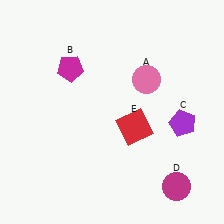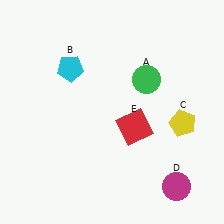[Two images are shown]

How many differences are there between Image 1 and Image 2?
There are 3 differences between the two images.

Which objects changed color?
A changed from pink to green. B changed from magenta to cyan. C changed from purple to yellow.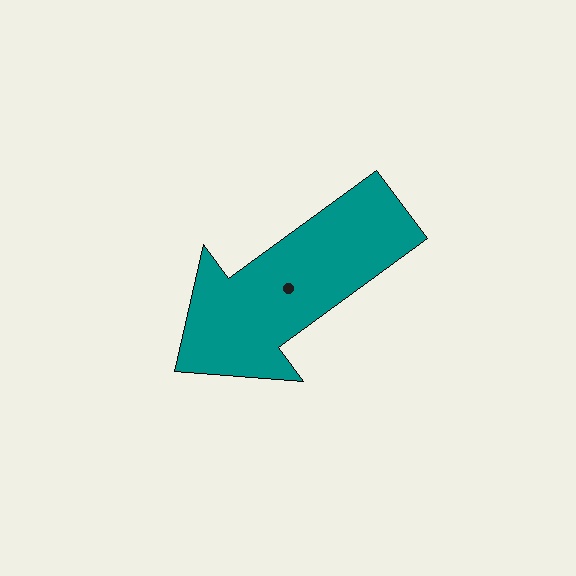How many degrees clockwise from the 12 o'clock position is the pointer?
Approximately 234 degrees.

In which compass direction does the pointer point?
Southwest.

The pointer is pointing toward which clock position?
Roughly 8 o'clock.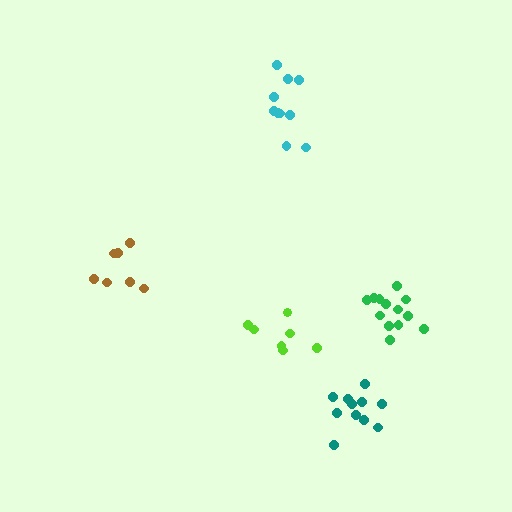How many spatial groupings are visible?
There are 5 spatial groupings.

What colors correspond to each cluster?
The clusters are colored: lime, green, brown, cyan, teal.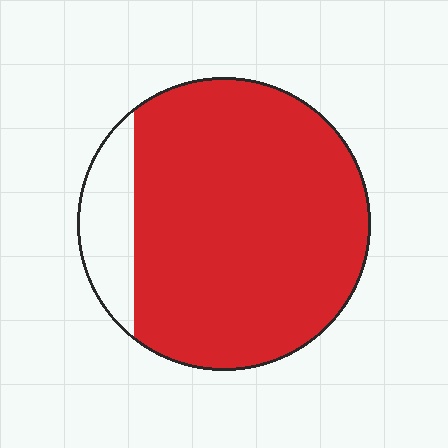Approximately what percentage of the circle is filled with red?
Approximately 85%.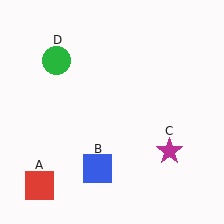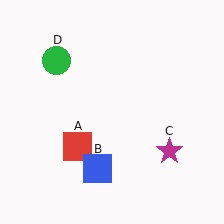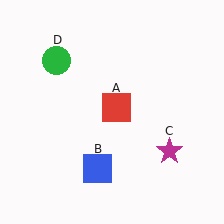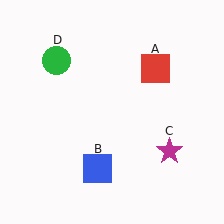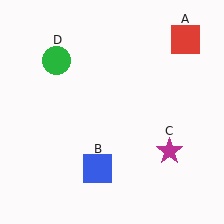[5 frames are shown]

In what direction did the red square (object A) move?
The red square (object A) moved up and to the right.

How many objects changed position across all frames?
1 object changed position: red square (object A).